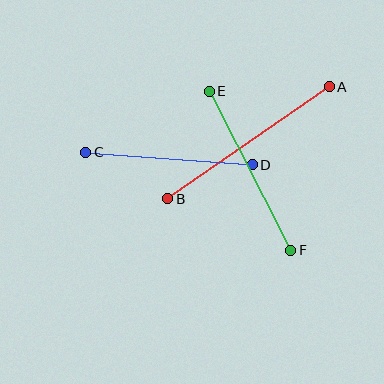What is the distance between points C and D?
The distance is approximately 167 pixels.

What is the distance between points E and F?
The distance is approximately 179 pixels.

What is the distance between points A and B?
The distance is approximately 197 pixels.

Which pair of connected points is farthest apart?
Points A and B are farthest apart.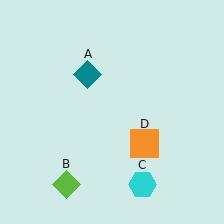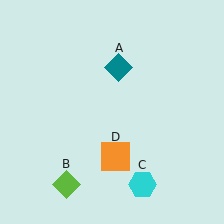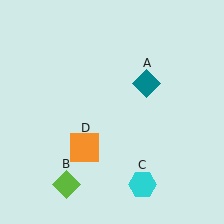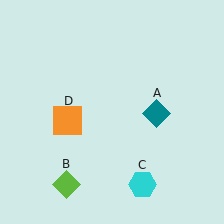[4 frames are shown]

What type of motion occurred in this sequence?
The teal diamond (object A), orange square (object D) rotated clockwise around the center of the scene.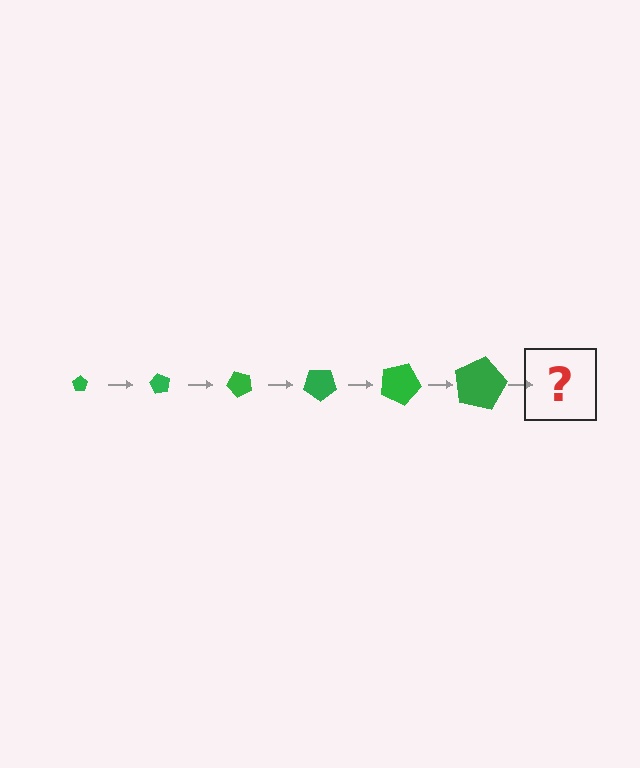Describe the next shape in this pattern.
It should be a pentagon, larger than the previous one and rotated 360 degrees from the start.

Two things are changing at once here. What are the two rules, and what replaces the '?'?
The two rules are that the pentagon grows larger each step and it rotates 60 degrees each step. The '?' should be a pentagon, larger than the previous one and rotated 360 degrees from the start.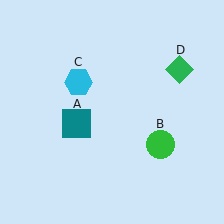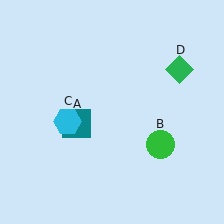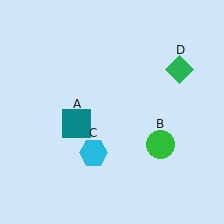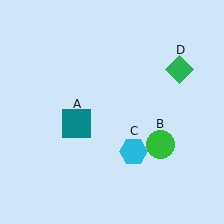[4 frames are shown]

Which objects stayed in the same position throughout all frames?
Teal square (object A) and green circle (object B) and green diamond (object D) remained stationary.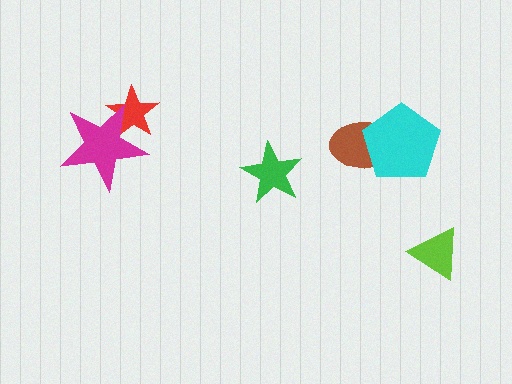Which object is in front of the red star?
The magenta star is in front of the red star.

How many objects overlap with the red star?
1 object overlaps with the red star.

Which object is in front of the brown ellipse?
The cyan pentagon is in front of the brown ellipse.